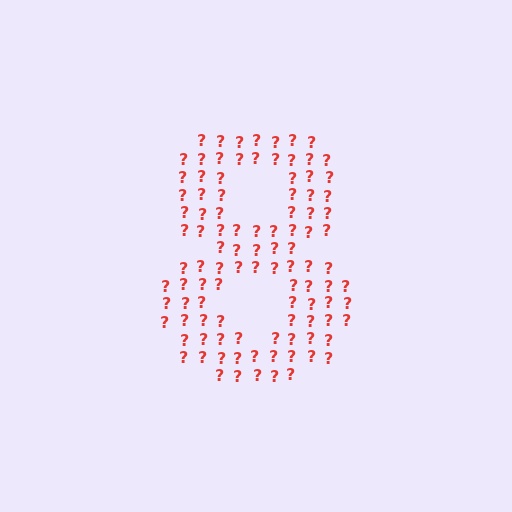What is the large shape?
The large shape is the digit 8.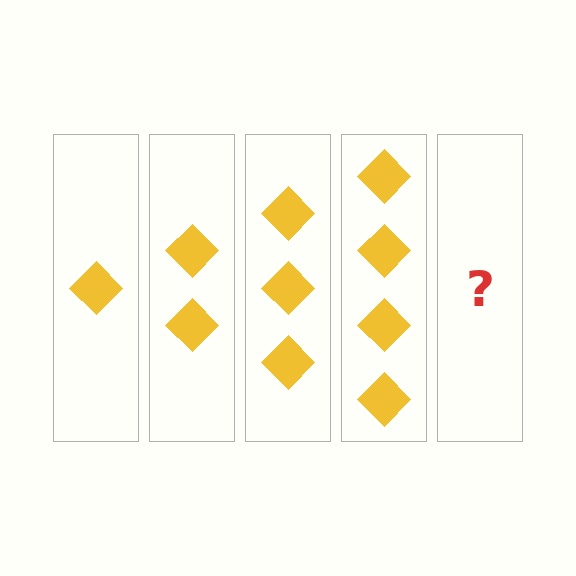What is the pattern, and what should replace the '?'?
The pattern is that each step adds one more diamond. The '?' should be 5 diamonds.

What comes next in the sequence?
The next element should be 5 diamonds.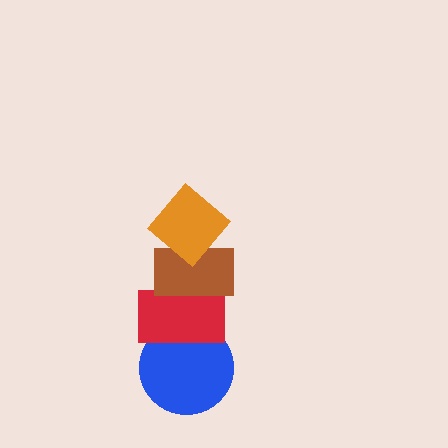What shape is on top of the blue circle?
The red rectangle is on top of the blue circle.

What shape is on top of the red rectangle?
The brown rectangle is on top of the red rectangle.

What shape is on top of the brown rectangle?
The orange diamond is on top of the brown rectangle.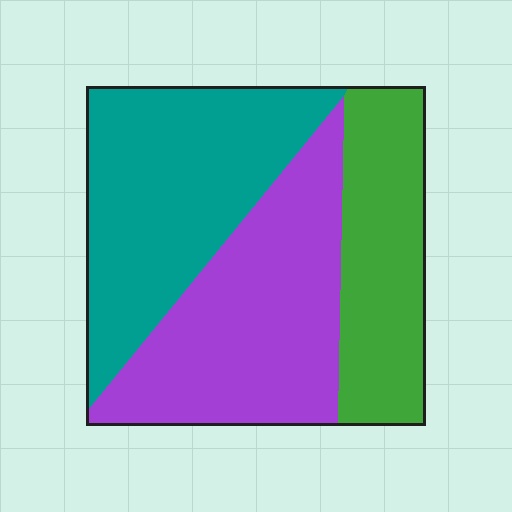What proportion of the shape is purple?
Purple takes up about three eighths (3/8) of the shape.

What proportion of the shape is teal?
Teal covers 38% of the shape.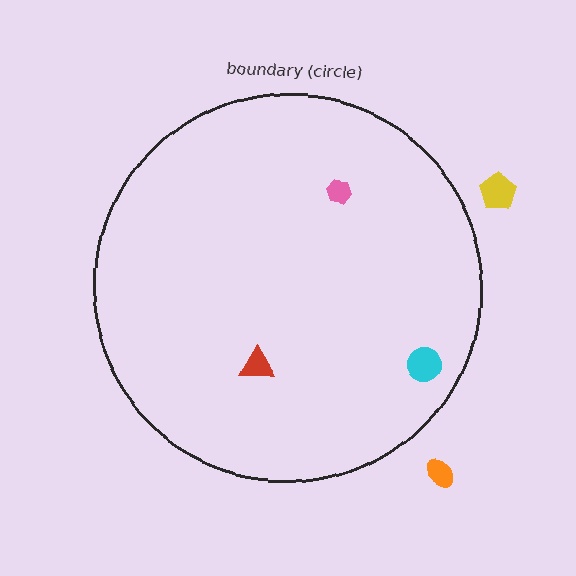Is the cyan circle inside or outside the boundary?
Inside.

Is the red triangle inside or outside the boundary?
Inside.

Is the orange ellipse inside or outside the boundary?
Outside.